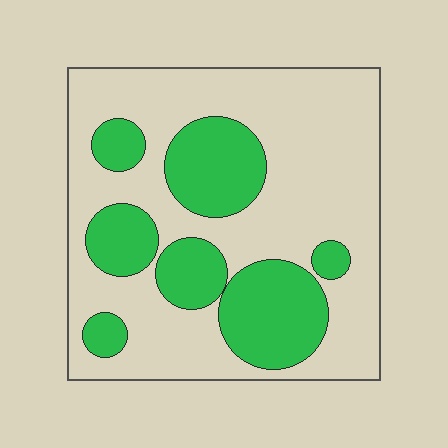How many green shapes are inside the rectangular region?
7.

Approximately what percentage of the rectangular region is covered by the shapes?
Approximately 30%.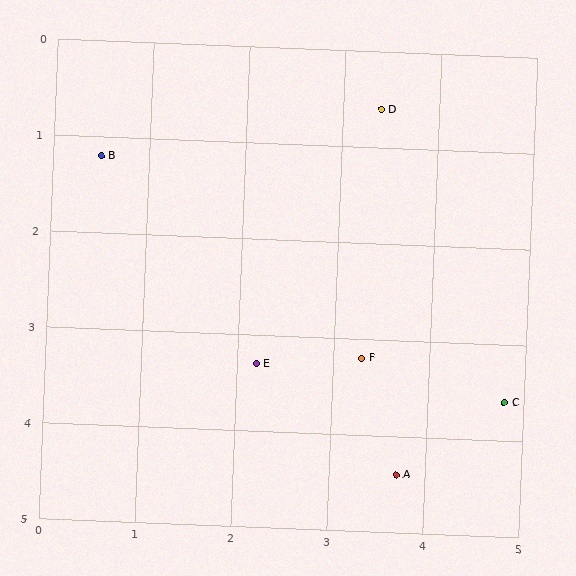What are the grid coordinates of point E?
Point E is at approximately (2.2, 3.3).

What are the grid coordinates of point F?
Point F is at approximately (3.3, 3.2).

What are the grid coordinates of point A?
Point A is at approximately (3.7, 4.4).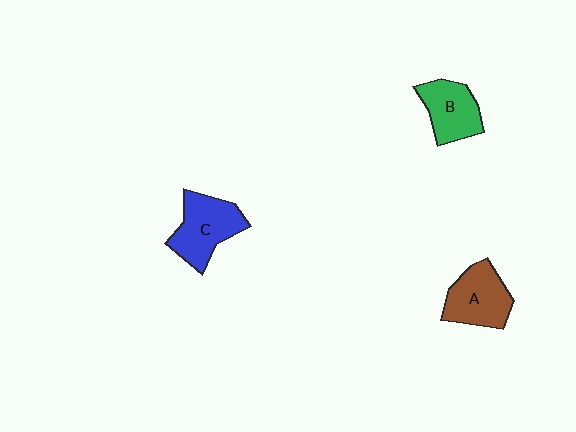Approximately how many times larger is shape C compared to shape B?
Approximately 1.2 times.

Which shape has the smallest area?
Shape B (green).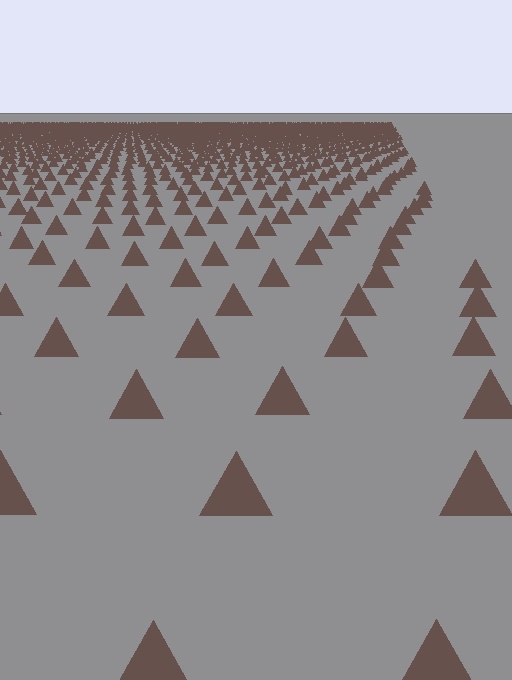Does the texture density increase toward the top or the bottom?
Density increases toward the top.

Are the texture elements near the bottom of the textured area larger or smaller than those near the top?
Larger. Near the bottom, elements are closer to the viewer and appear at a bigger on-screen size.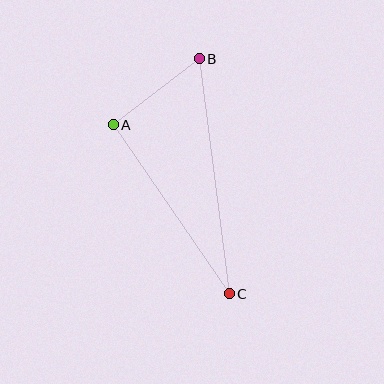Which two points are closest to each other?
Points A and B are closest to each other.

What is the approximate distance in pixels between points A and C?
The distance between A and C is approximately 205 pixels.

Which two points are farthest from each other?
Points B and C are farthest from each other.